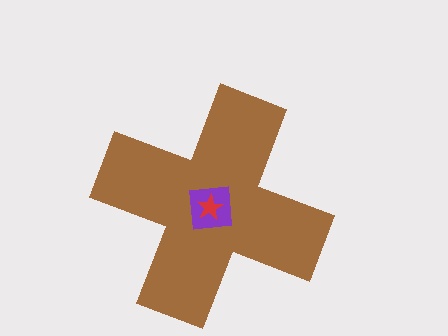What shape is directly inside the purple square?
The red star.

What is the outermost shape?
The brown cross.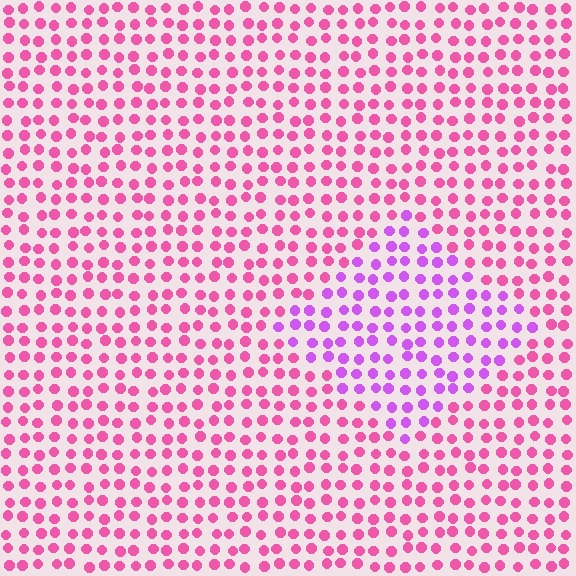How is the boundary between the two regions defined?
The boundary is defined purely by a slight shift in hue (about 40 degrees). Spacing, size, and orientation are identical on both sides.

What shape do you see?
I see a diamond.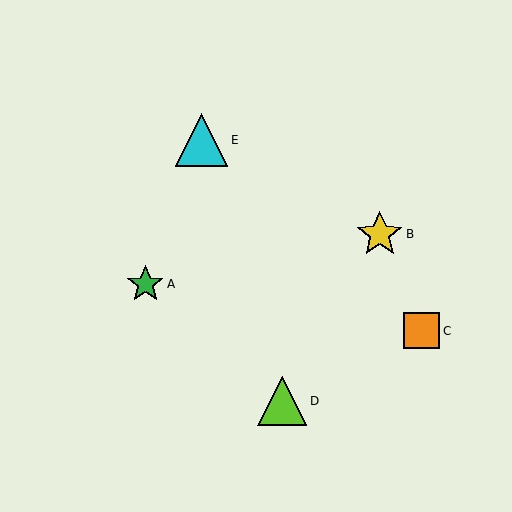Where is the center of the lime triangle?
The center of the lime triangle is at (282, 401).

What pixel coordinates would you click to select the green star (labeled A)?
Click at (145, 284) to select the green star A.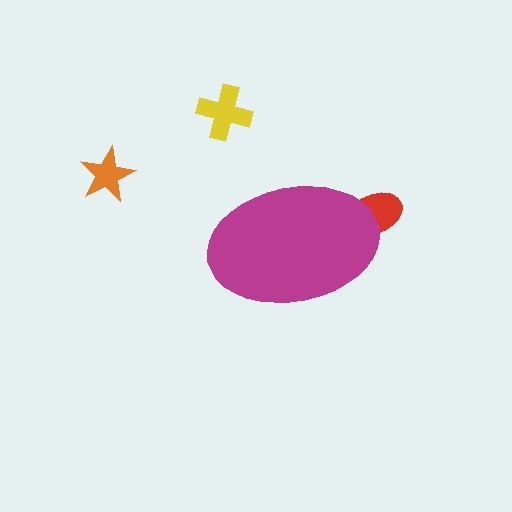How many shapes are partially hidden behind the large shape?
1 shape is partially hidden.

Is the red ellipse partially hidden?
Yes, the red ellipse is partially hidden behind the magenta ellipse.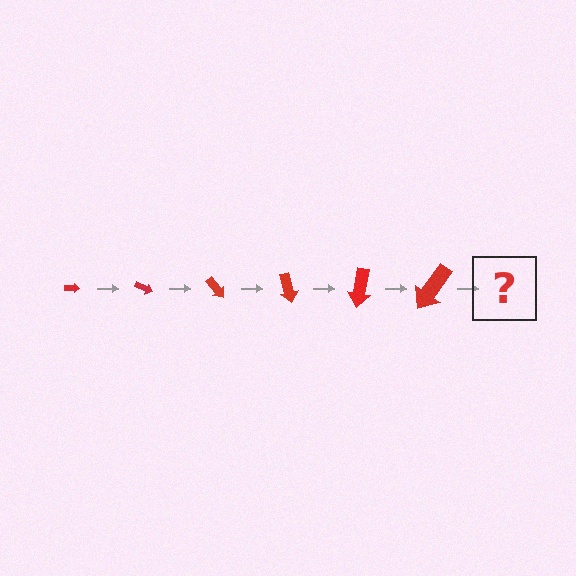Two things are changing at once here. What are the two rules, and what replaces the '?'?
The two rules are that the arrow grows larger each step and it rotates 25 degrees each step. The '?' should be an arrow, larger than the previous one and rotated 150 degrees from the start.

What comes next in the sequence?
The next element should be an arrow, larger than the previous one and rotated 150 degrees from the start.